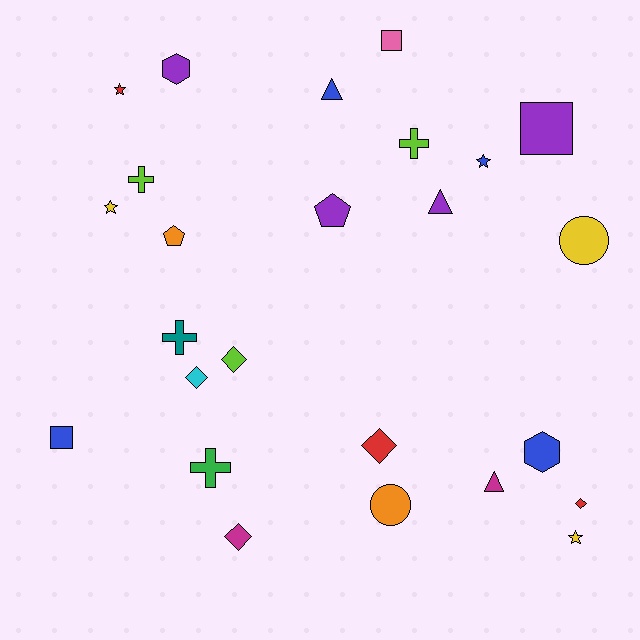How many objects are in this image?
There are 25 objects.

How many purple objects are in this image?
There are 4 purple objects.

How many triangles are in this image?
There are 3 triangles.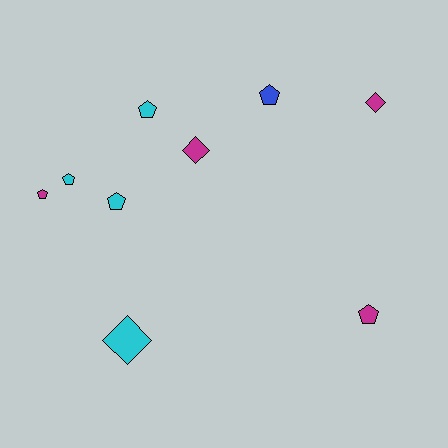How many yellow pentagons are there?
There are no yellow pentagons.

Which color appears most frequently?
Magenta, with 4 objects.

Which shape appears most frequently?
Pentagon, with 6 objects.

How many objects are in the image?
There are 9 objects.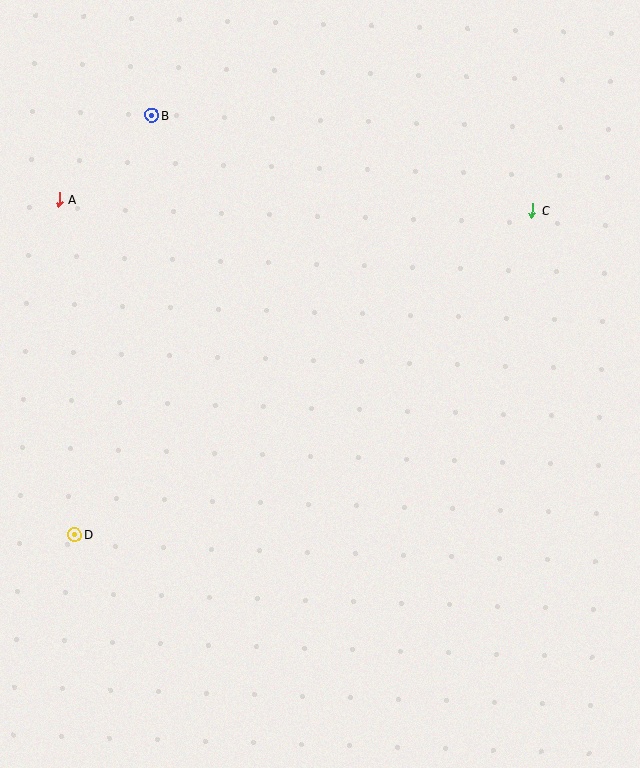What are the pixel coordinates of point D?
Point D is at (75, 535).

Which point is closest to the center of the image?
Point C at (532, 210) is closest to the center.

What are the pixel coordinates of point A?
Point A is at (59, 199).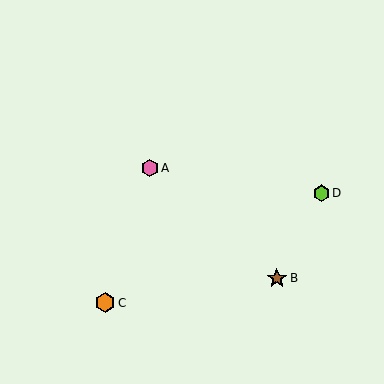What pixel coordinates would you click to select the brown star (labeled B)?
Click at (277, 278) to select the brown star B.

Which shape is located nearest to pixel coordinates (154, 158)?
The pink hexagon (labeled A) at (150, 168) is nearest to that location.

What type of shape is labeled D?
Shape D is a lime hexagon.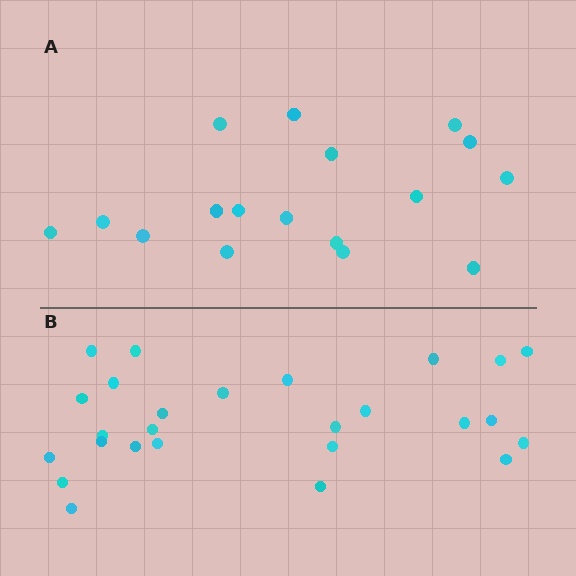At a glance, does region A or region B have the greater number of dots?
Region B (the bottom region) has more dots.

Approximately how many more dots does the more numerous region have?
Region B has roughly 8 or so more dots than region A.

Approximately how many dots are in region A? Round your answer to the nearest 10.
About 20 dots. (The exact count is 17, which rounds to 20.)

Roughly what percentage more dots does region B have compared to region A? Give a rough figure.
About 55% more.